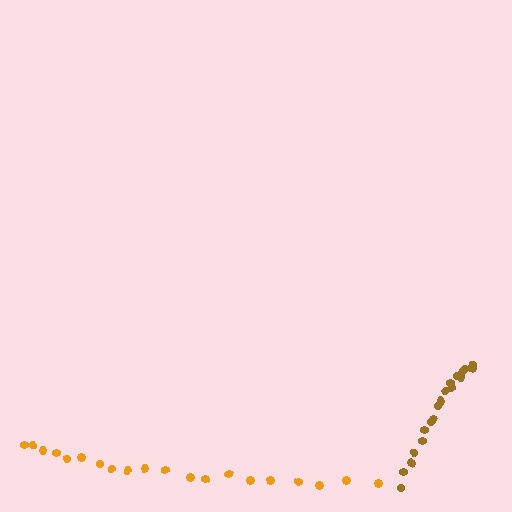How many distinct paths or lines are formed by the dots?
There are 2 distinct paths.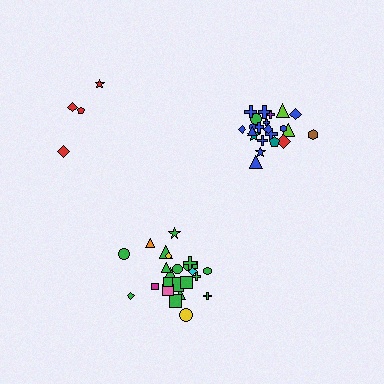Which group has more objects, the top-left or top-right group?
The top-right group.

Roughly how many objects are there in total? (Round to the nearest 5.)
Roughly 50 objects in total.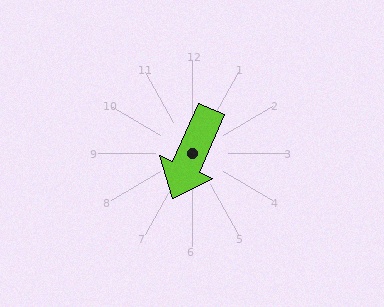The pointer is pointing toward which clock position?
Roughly 7 o'clock.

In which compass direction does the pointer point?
Southwest.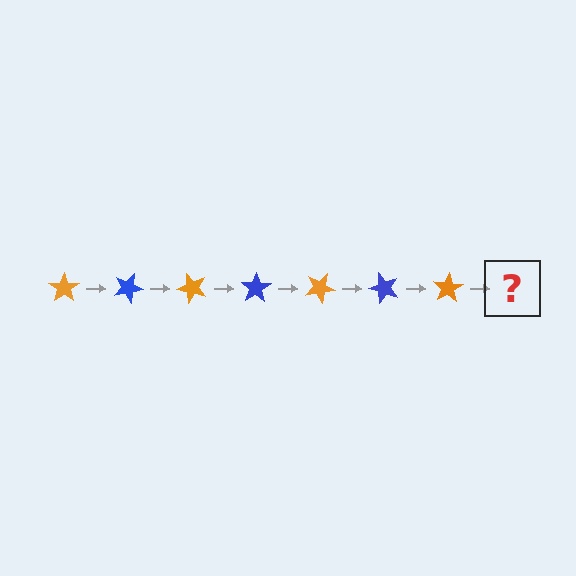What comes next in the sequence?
The next element should be a blue star, rotated 175 degrees from the start.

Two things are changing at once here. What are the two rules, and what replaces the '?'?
The two rules are that it rotates 25 degrees each step and the color cycles through orange and blue. The '?' should be a blue star, rotated 175 degrees from the start.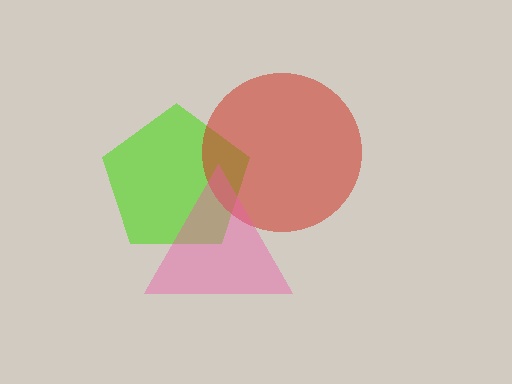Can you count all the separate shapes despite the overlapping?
Yes, there are 3 separate shapes.